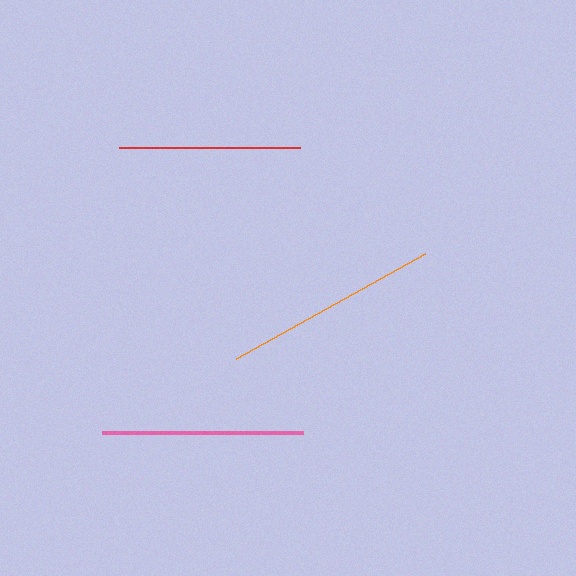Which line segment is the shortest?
The red line is the shortest at approximately 180 pixels.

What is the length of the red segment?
The red segment is approximately 180 pixels long.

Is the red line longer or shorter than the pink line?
The pink line is longer than the red line.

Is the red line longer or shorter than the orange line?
The orange line is longer than the red line.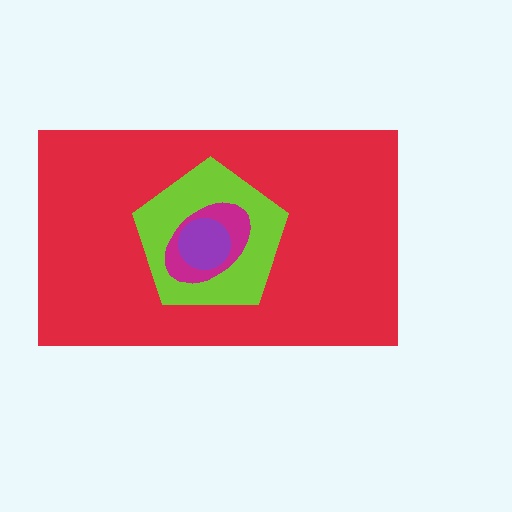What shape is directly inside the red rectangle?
The lime pentagon.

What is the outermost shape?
The red rectangle.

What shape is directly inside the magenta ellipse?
The purple circle.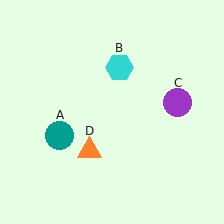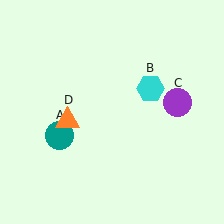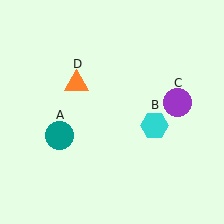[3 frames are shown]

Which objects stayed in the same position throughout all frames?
Teal circle (object A) and purple circle (object C) remained stationary.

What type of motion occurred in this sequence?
The cyan hexagon (object B), orange triangle (object D) rotated clockwise around the center of the scene.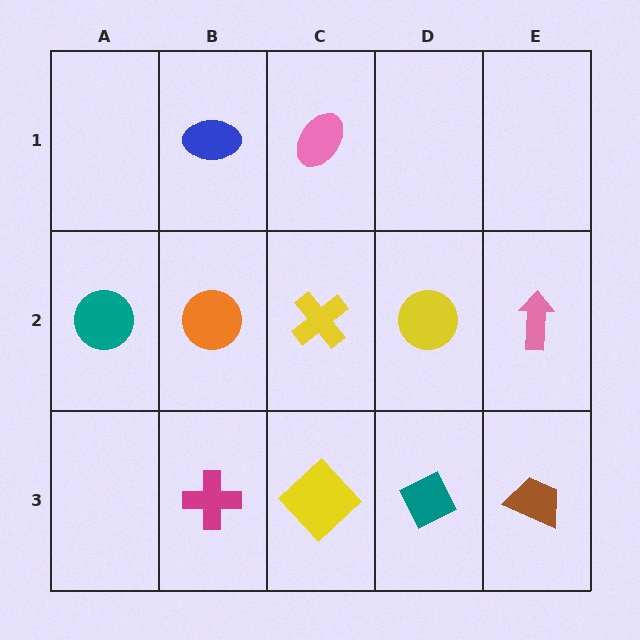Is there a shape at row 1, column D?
No, that cell is empty.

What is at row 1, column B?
A blue ellipse.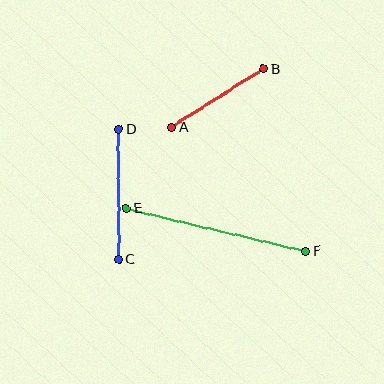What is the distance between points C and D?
The distance is approximately 130 pixels.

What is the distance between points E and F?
The distance is approximately 184 pixels.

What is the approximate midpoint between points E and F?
The midpoint is at approximately (216, 230) pixels.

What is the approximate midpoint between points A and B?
The midpoint is at approximately (217, 98) pixels.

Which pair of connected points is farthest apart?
Points E and F are farthest apart.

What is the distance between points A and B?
The distance is approximately 109 pixels.